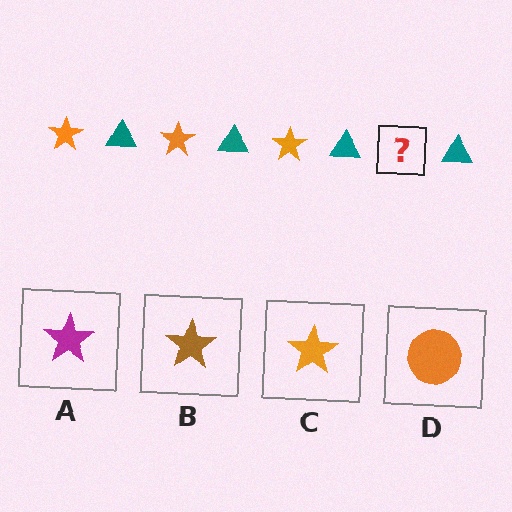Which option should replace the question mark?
Option C.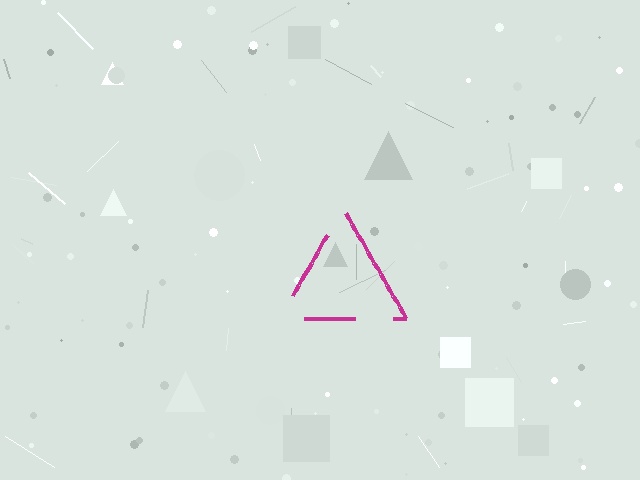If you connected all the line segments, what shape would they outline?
They would outline a triangle.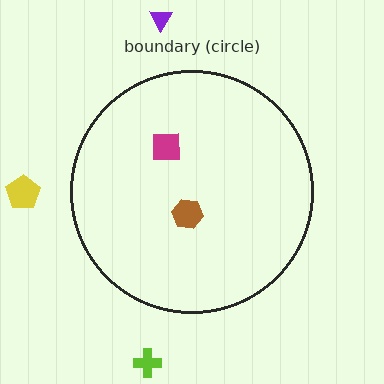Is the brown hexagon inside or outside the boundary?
Inside.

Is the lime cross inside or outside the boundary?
Outside.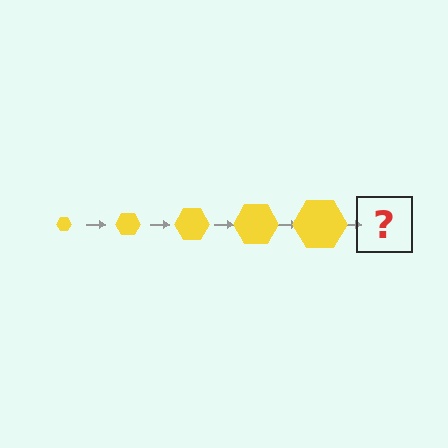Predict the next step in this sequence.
The next step is a yellow hexagon, larger than the previous one.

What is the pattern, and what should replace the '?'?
The pattern is that the hexagon gets progressively larger each step. The '?' should be a yellow hexagon, larger than the previous one.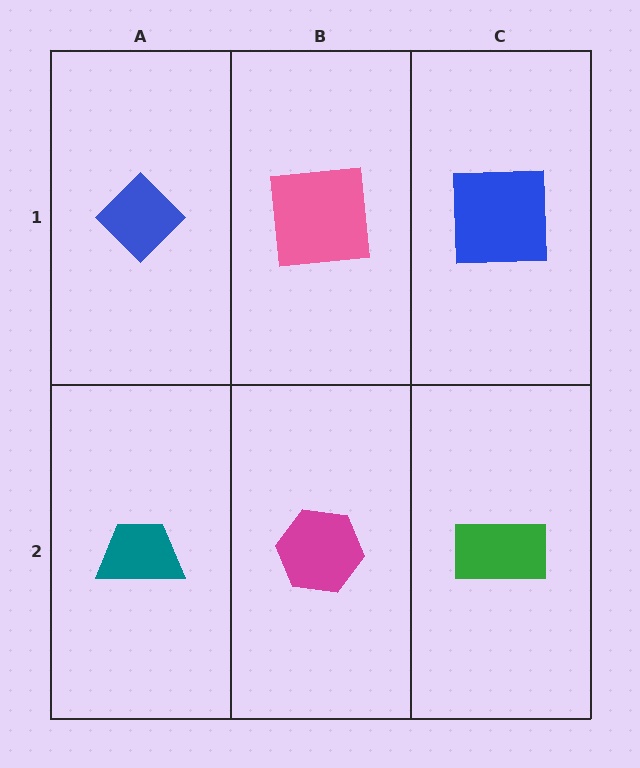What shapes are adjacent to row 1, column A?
A teal trapezoid (row 2, column A), a pink square (row 1, column B).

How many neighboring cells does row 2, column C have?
2.